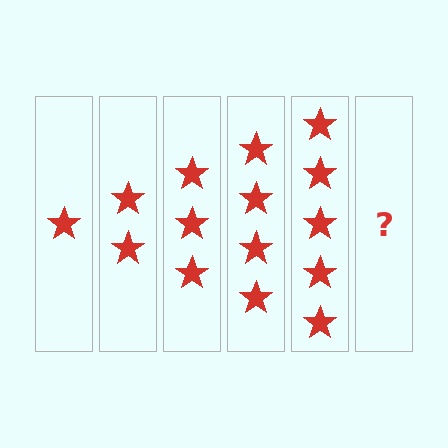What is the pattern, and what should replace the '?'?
The pattern is that each step adds one more star. The '?' should be 6 stars.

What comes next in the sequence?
The next element should be 6 stars.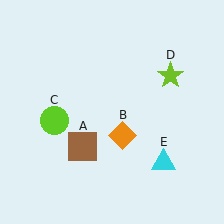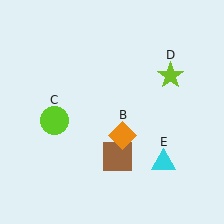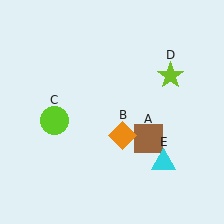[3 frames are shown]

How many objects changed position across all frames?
1 object changed position: brown square (object A).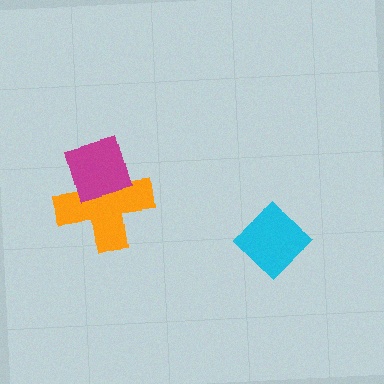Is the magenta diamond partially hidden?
No, no other shape covers it.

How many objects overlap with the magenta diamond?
1 object overlaps with the magenta diamond.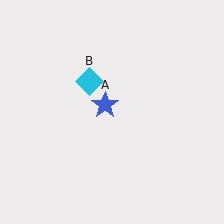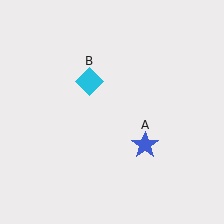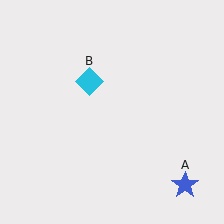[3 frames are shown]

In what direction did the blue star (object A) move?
The blue star (object A) moved down and to the right.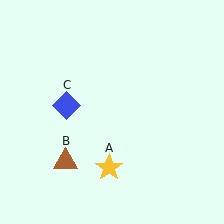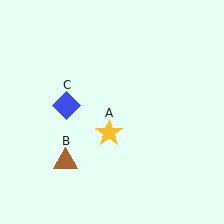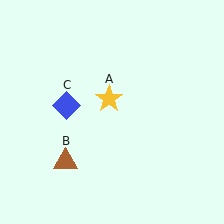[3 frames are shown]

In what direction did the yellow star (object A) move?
The yellow star (object A) moved up.